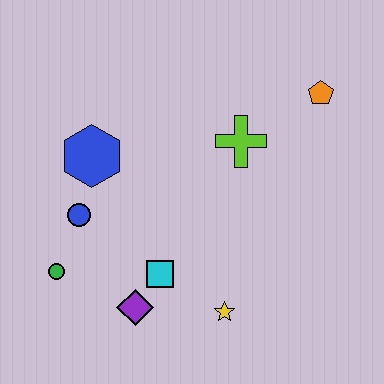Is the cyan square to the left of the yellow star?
Yes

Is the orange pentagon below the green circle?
No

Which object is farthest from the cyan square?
The orange pentagon is farthest from the cyan square.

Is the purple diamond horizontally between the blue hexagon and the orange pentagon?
Yes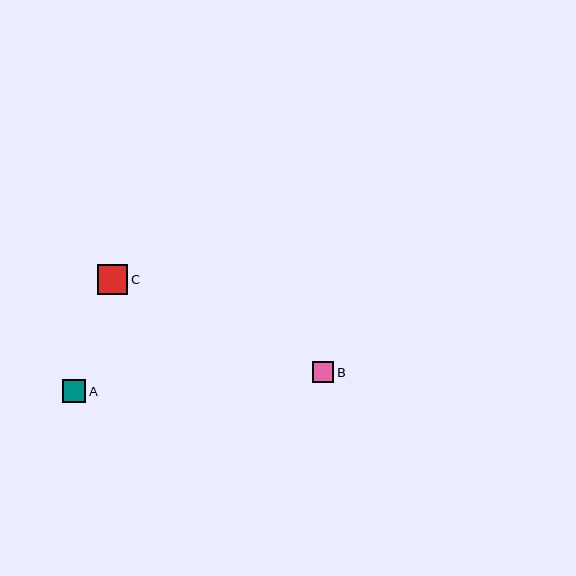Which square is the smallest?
Square B is the smallest with a size of approximately 21 pixels.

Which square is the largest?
Square C is the largest with a size of approximately 31 pixels.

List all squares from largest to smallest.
From largest to smallest: C, A, B.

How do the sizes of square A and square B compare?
Square A and square B are approximately the same size.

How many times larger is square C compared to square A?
Square C is approximately 1.3 times the size of square A.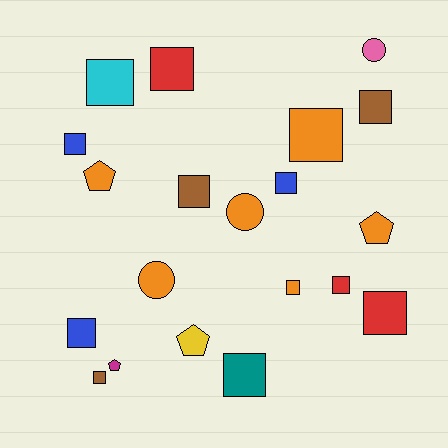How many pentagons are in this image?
There are 4 pentagons.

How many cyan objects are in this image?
There is 1 cyan object.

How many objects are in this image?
There are 20 objects.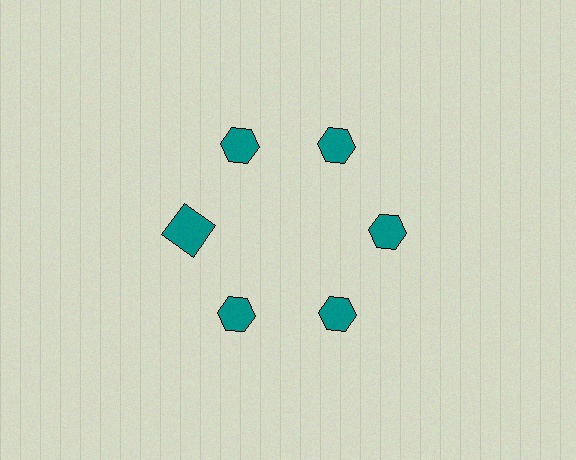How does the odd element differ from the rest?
It has a different shape: square instead of hexagon.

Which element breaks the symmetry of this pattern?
The teal square at roughly the 9 o'clock position breaks the symmetry. All other shapes are teal hexagons.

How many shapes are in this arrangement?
There are 6 shapes arranged in a ring pattern.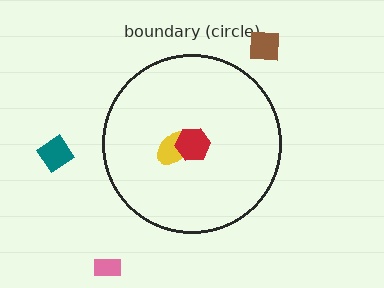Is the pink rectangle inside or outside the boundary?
Outside.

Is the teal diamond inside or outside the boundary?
Outside.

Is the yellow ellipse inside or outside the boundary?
Inside.